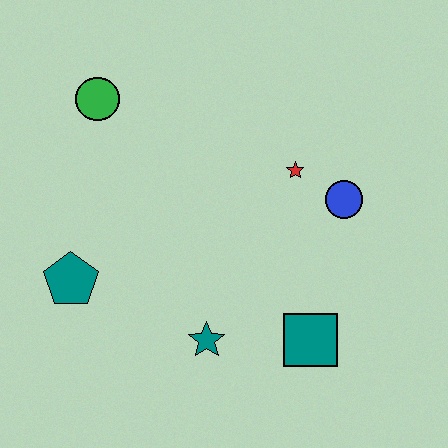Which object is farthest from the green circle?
The teal square is farthest from the green circle.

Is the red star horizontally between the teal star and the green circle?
No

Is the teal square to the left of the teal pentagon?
No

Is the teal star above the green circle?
No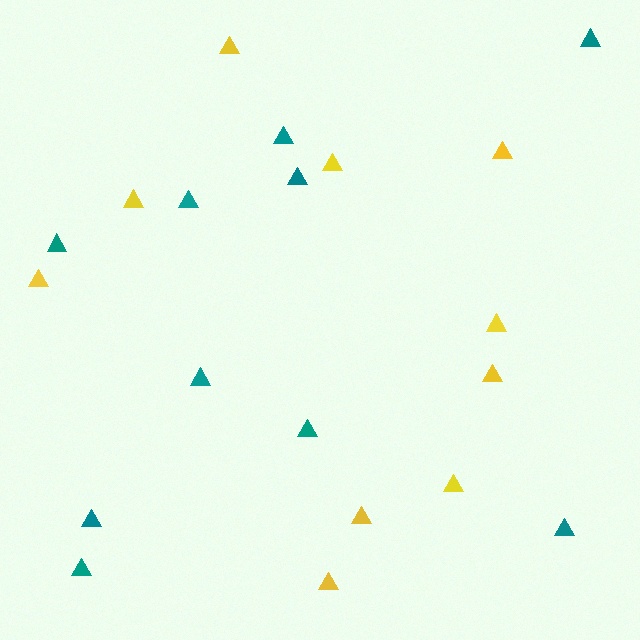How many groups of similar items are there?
There are 2 groups: one group of teal triangles (10) and one group of yellow triangles (10).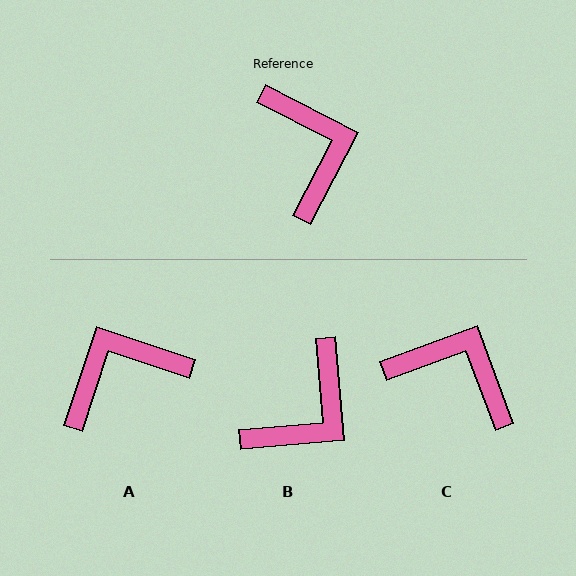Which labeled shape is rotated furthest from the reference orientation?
A, about 99 degrees away.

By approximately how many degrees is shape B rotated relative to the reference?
Approximately 58 degrees clockwise.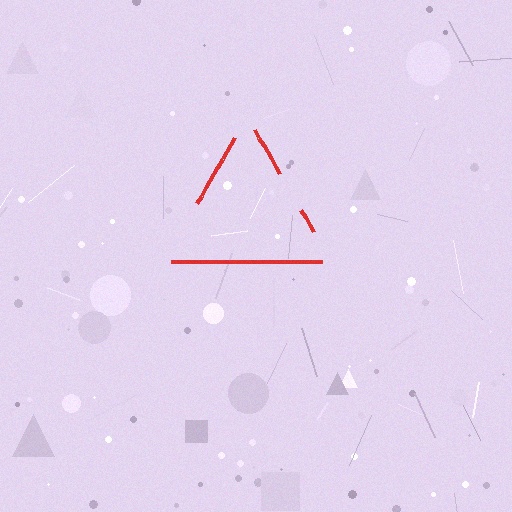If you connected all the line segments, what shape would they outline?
They would outline a triangle.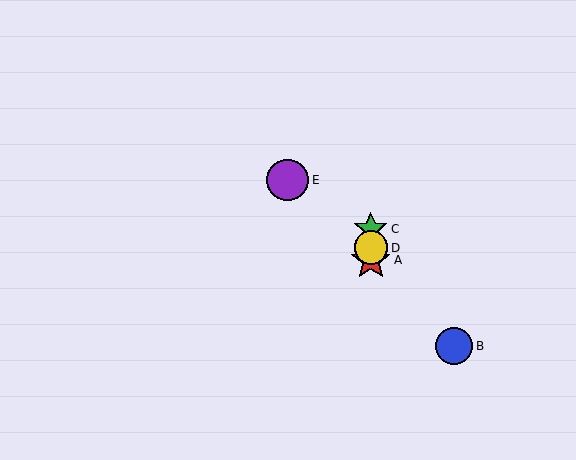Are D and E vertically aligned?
No, D is at x≈371 and E is at x≈288.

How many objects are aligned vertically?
3 objects (A, C, D) are aligned vertically.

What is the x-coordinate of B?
Object B is at x≈454.